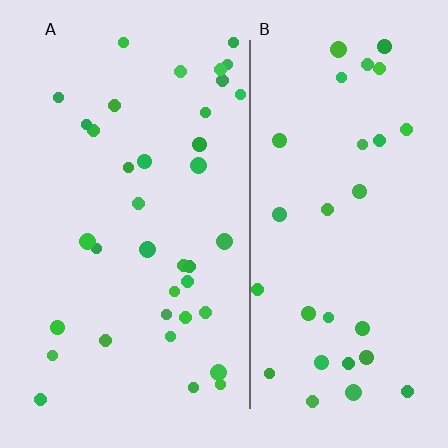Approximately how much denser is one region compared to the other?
Approximately 1.2× — region A over region B.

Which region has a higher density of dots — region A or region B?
A (the left).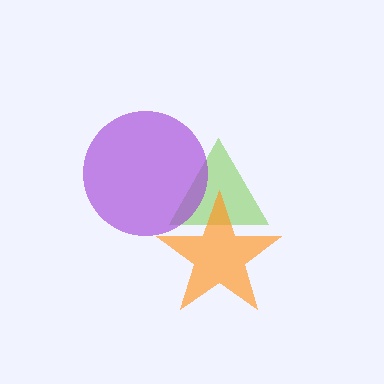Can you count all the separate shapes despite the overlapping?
Yes, there are 3 separate shapes.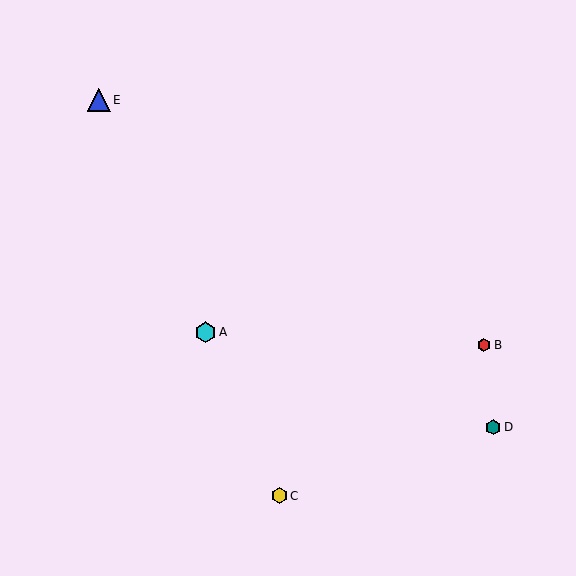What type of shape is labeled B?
Shape B is a red hexagon.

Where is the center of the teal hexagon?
The center of the teal hexagon is at (493, 427).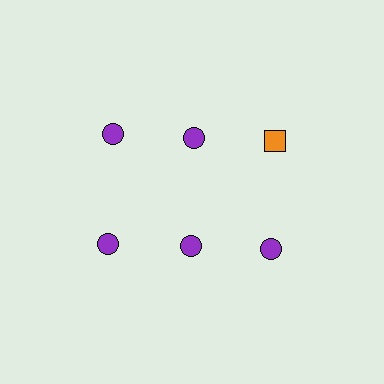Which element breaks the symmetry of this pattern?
The orange square in the top row, center column breaks the symmetry. All other shapes are purple circles.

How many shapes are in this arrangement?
There are 6 shapes arranged in a grid pattern.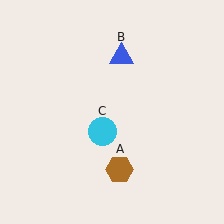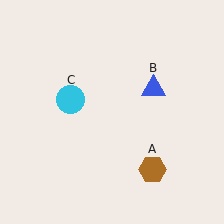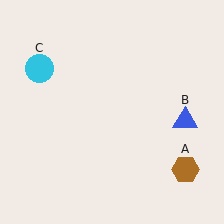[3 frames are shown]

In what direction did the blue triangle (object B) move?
The blue triangle (object B) moved down and to the right.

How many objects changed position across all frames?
3 objects changed position: brown hexagon (object A), blue triangle (object B), cyan circle (object C).